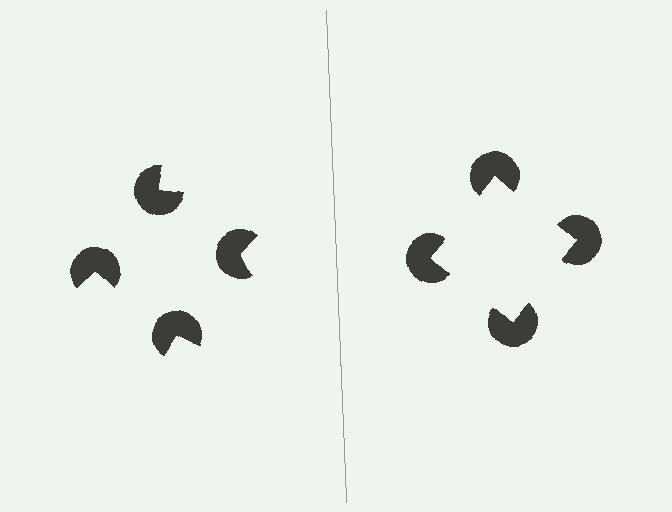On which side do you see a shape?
An illusory square appears on the right side. On the left side the wedge cuts are rotated, so no coherent shape forms.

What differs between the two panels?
The pac-man discs are positioned identically on both sides; only the wedge orientations differ. On the right they align to a square; on the left they are misaligned.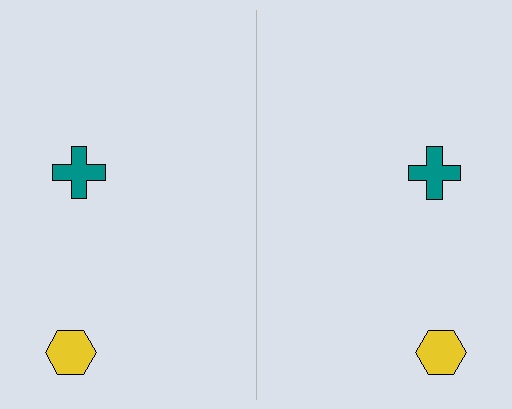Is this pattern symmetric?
Yes, this pattern has bilateral (reflection) symmetry.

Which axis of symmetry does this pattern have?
The pattern has a vertical axis of symmetry running through the center of the image.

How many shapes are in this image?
There are 4 shapes in this image.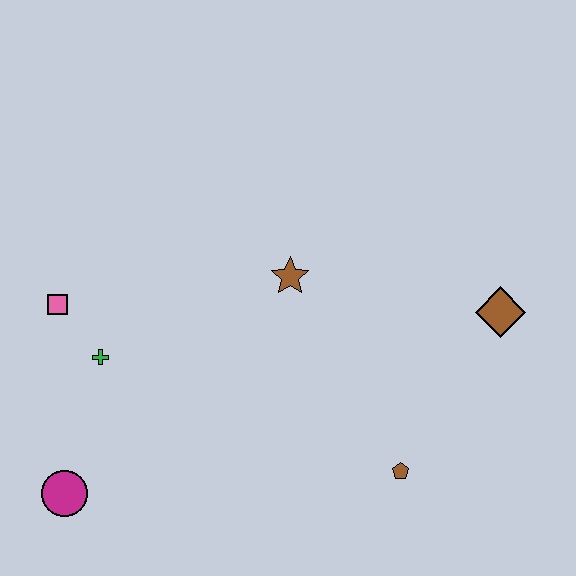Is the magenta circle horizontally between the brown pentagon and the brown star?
No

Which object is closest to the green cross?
The pink square is closest to the green cross.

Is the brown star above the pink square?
Yes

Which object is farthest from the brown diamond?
The magenta circle is farthest from the brown diamond.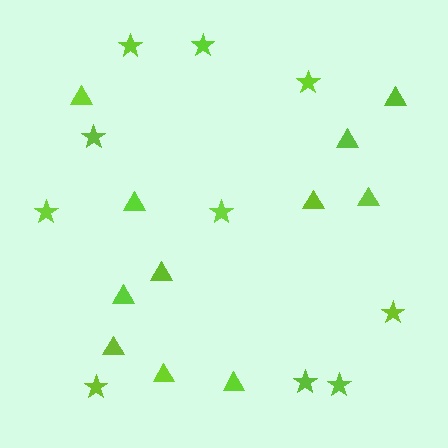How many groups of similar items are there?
There are 2 groups: one group of triangles (11) and one group of stars (10).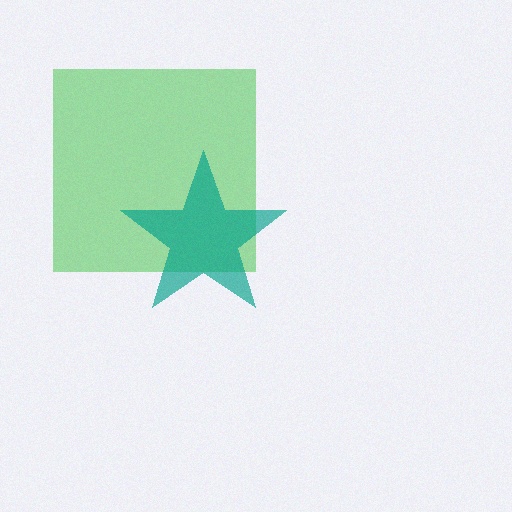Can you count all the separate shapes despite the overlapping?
Yes, there are 2 separate shapes.